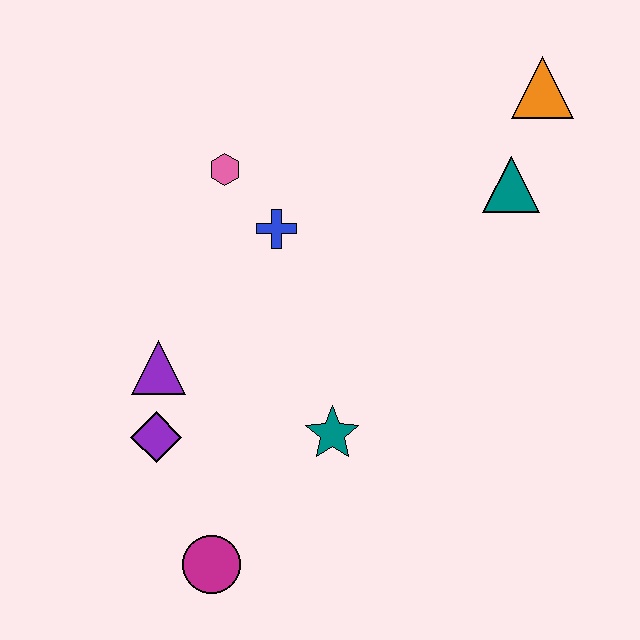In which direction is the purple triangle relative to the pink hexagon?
The purple triangle is below the pink hexagon.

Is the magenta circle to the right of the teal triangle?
No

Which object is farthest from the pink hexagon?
The magenta circle is farthest from the pink hexagon.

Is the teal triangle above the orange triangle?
No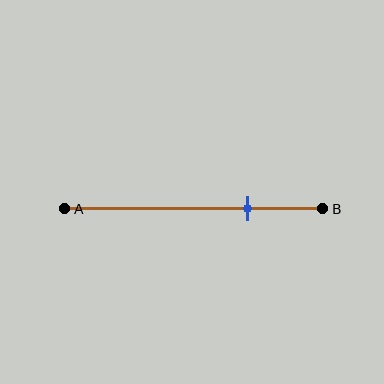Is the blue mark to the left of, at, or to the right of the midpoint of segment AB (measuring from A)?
The blue mark is to the right of the midpoint of segment AB.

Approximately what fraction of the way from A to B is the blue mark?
The blue mark is approximately 70% of the way from A to B.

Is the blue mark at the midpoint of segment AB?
No, the mark is at about 70% from A, not at the 50% midpoint.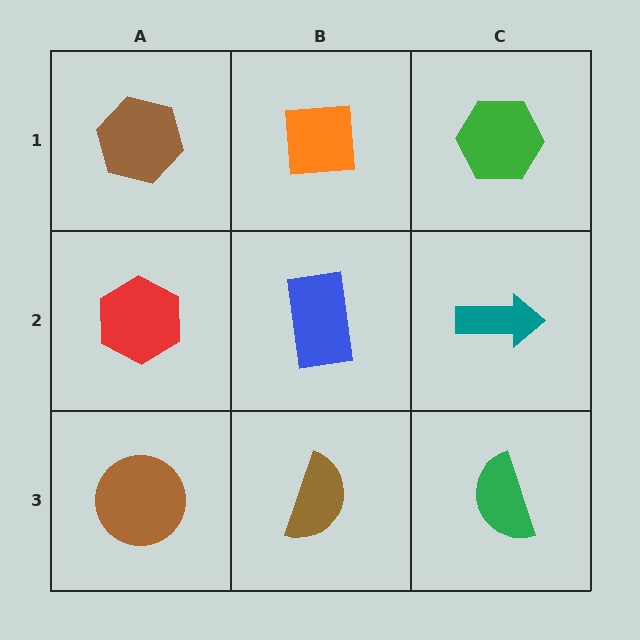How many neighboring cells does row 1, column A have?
2.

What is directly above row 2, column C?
A green hexagon.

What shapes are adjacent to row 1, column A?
A red hexagon (row 2, column A), an orange square (row 1, column B).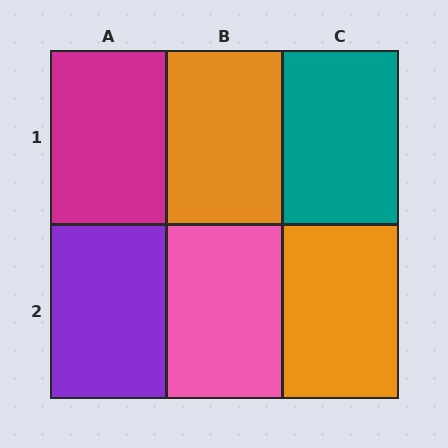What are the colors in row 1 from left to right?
Magenta, orange, teal.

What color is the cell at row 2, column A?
Purple.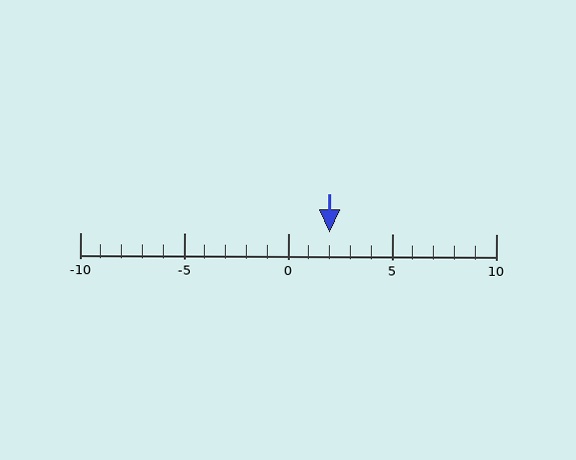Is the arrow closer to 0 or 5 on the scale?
The arrow is closer to 0.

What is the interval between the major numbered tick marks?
The major tick marks are spaced 5 units apart.